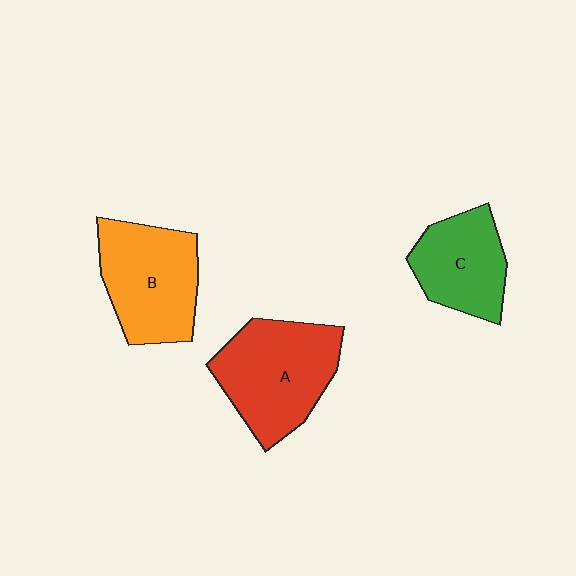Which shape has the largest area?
Shape A (red).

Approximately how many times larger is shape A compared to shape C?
Approximately 1.4 times.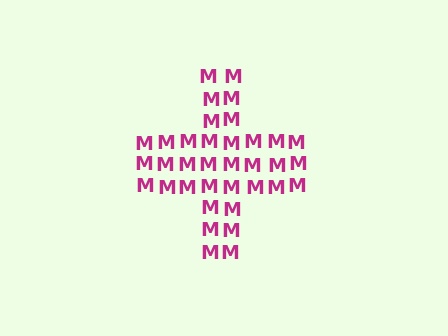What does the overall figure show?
The overall figure shows a cross.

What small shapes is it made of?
It is made of small letter M's.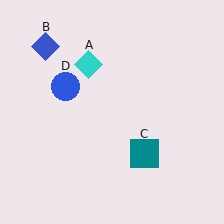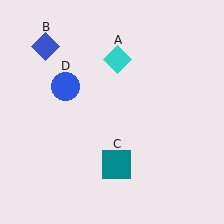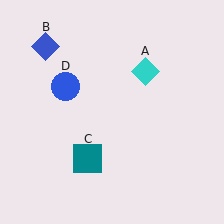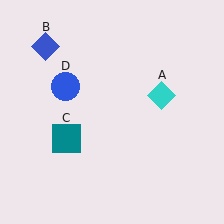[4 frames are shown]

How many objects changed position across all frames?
2 objects changed position: cyan diamond (object A), teal square (object C).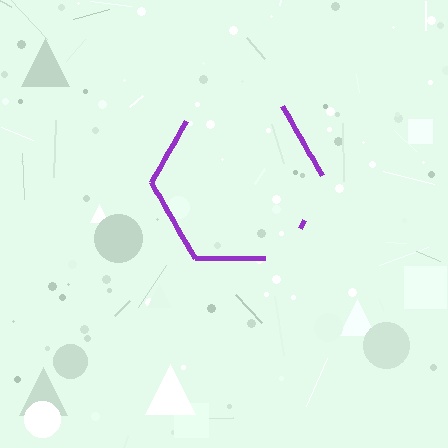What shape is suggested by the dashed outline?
The dashed outline suggests a hexagon.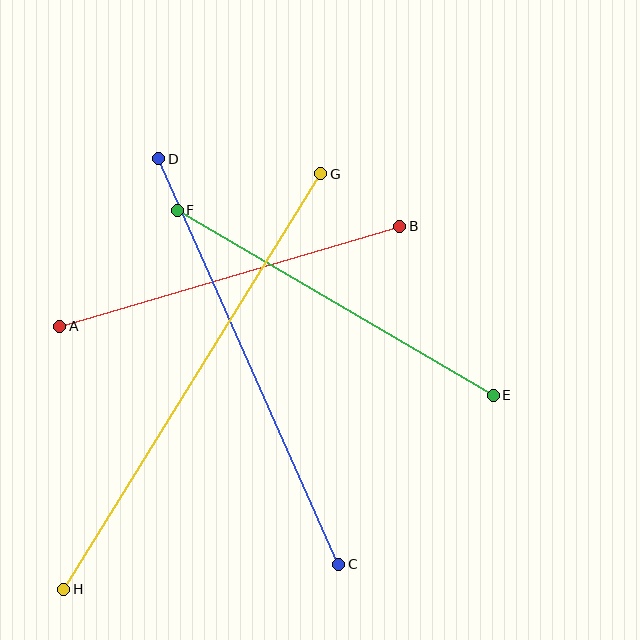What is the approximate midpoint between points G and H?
The midpoint is at approximately (192, 382) pixels.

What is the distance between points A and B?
The distance is approximately 355 pixels.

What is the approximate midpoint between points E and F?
The midpoint is at approximately (335, 303) pixels.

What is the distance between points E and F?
The distance is approximately 366 pixels.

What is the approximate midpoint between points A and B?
The midpoint is at approximately (230, 276) pixels.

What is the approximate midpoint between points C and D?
The midpoint is at approximately (249, 362) pixels.